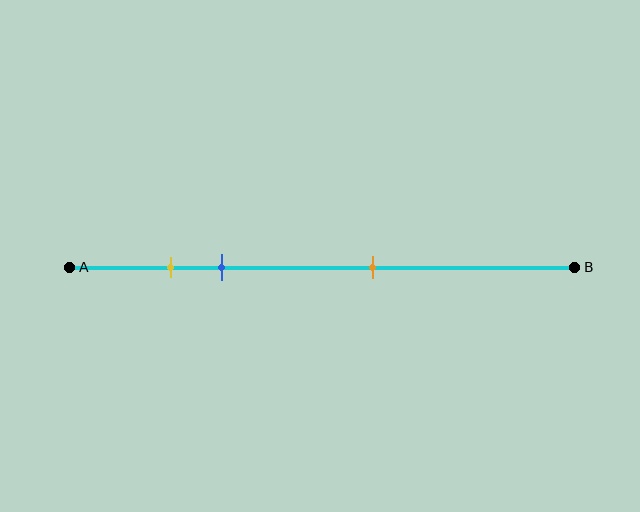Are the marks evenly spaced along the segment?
No, the marks are not evenly spaced.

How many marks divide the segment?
There are 3 marks dividing the segment.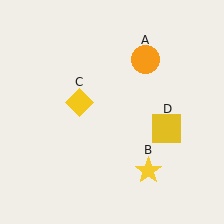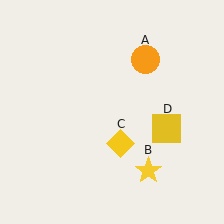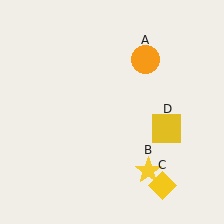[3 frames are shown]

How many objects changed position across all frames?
1 object changed position: yellow diamond (object C).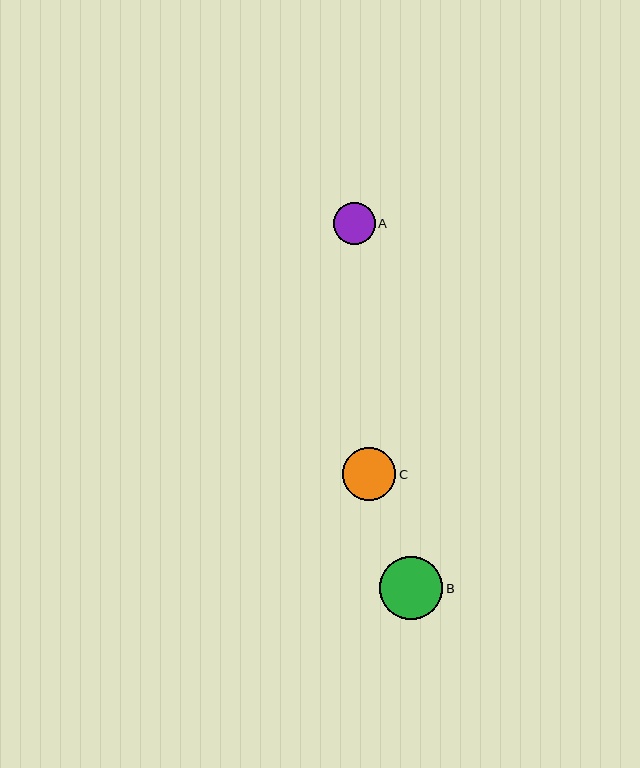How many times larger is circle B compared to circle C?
Circle B is approximately 1.2 times the size of circle C.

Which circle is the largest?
Circle B is the largest with a size of approximately 63 pixels.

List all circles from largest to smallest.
From largest to smallest: B, C, A.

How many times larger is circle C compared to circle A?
Circle C is approximately 1.3 times the size of circle A.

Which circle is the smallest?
Circle A is the smallest with a size of approximately 42 pixels.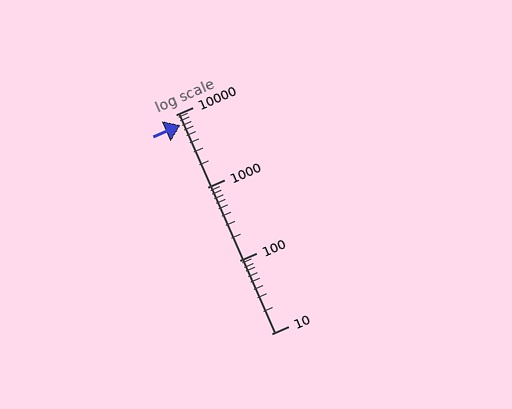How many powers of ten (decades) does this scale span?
The scale spans 3 decades, from 10 to 10000.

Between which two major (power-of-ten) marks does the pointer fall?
The pointer is between 1000 and 10000.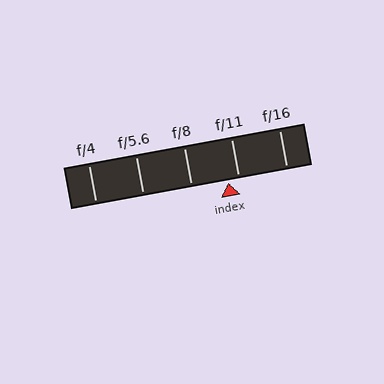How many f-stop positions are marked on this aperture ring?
There are 5 f-stop positions marked.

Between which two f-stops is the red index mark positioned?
The index mark is between f/8 and f/11.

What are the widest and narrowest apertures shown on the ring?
The widest aperture shown is f/4 and the narrowest is f/16.